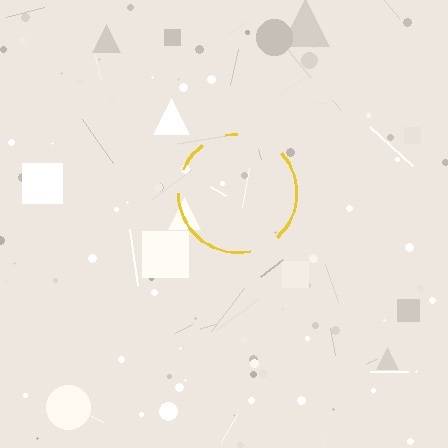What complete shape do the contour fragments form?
The contour fragments form a circle.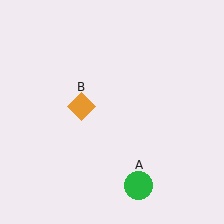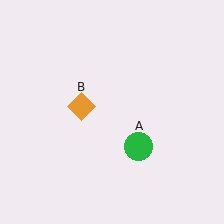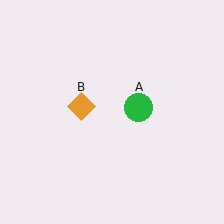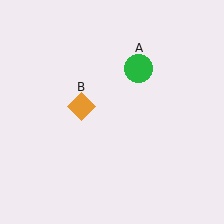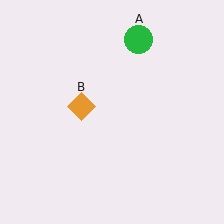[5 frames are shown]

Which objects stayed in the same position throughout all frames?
Orange diamond (object B) remained stationary.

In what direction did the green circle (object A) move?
The green circle (object A) moved up.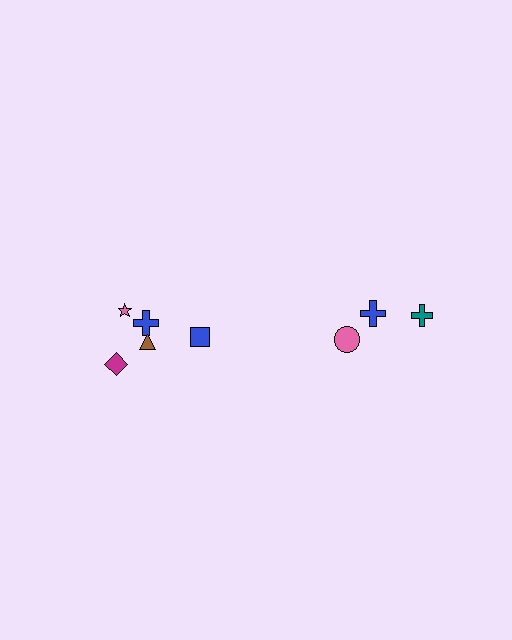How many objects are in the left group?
There are 5 objects.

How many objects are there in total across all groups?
There are 8 objects.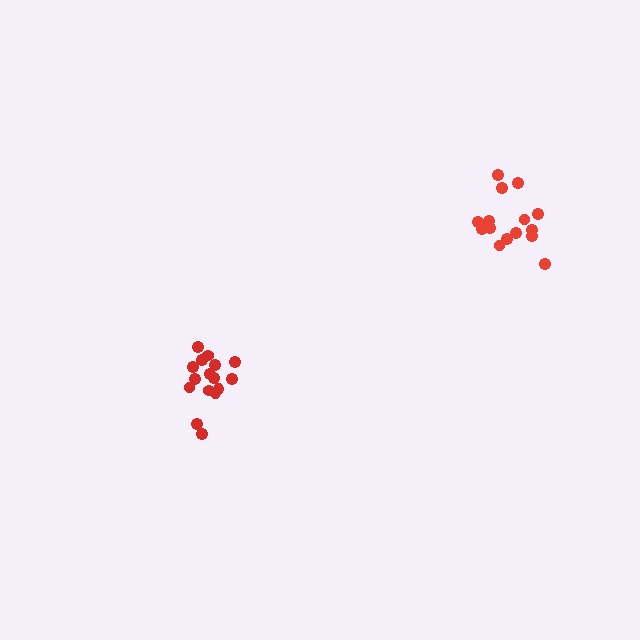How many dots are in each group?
Group 1: 15 dots, Group 2: 16 dots (31 total).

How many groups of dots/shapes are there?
There are 2 groups.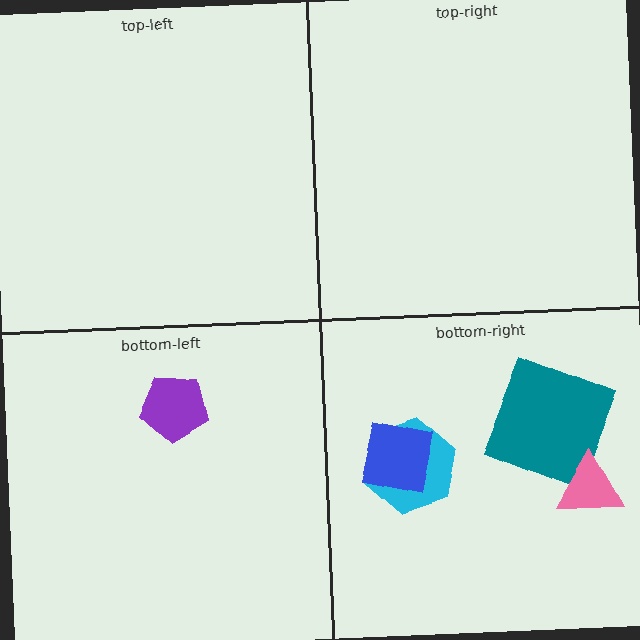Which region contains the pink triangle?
The bottom-right region.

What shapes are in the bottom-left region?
The purple pentagon.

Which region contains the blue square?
The bottom-right region.